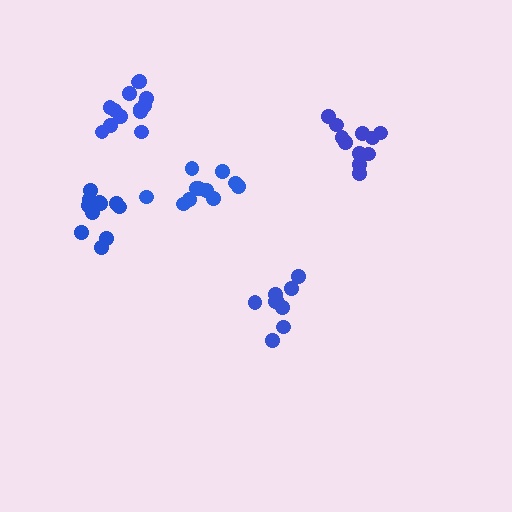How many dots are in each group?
Group 1: 9 dots, Group 2: 11 dots, Group 3: 13 dots, Group 4: 12 dots, Group 5: 11 dots (56 total).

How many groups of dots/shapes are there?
There are 5 groups.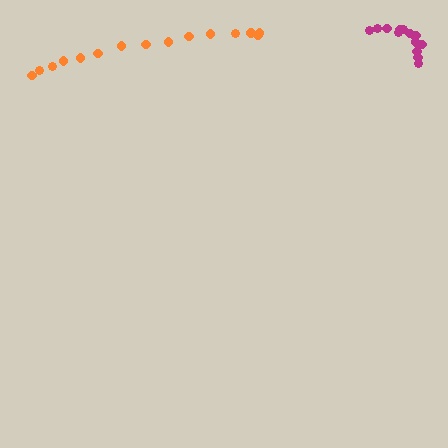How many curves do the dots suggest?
There are 2 distinct paths.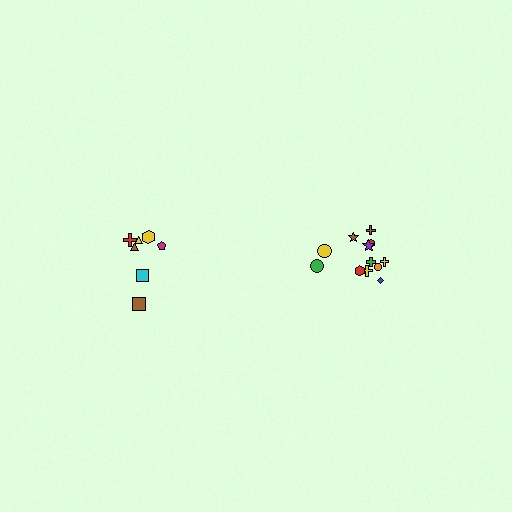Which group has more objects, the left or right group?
The right group.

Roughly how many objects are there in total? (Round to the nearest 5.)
Roughly 20 objects in total.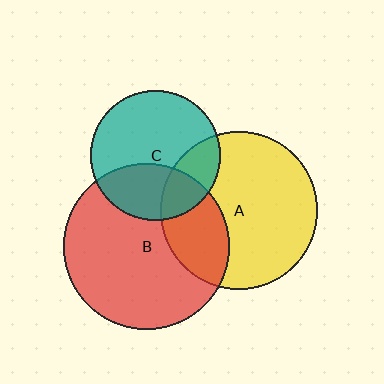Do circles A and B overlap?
Yes.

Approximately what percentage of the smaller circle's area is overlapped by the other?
Approximately 30%.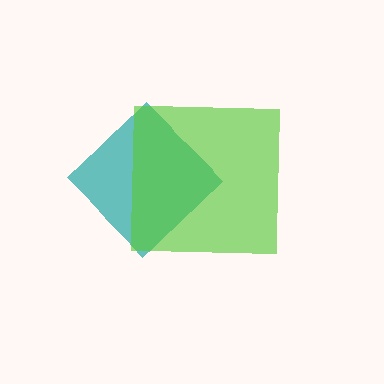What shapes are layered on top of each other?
The layered shapes are: a teal diamond, a lime square.